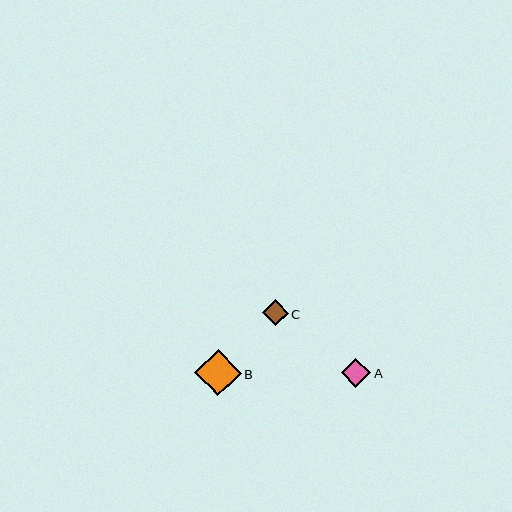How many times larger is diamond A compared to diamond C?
Diamond A is approximately 1.1 times the size of diamond C.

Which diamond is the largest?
Diamond B is the largest with a size of approximately 46 pixels.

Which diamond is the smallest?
Diamond C is the smallest with a size of approximately 26 pixels.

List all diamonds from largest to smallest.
From largest to smallest: B, A, C.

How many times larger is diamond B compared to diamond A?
Diamond B is approximately 1.6 times the size of diamond A.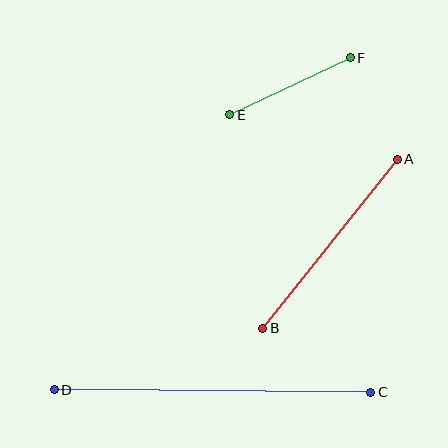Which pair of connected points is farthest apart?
Points C and D are farthest apart.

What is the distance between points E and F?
The distance is approximately 133 pixels.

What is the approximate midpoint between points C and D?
The midpoint is at approximately (212, 391) pixels.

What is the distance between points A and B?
The distance is approximately 216 pixels.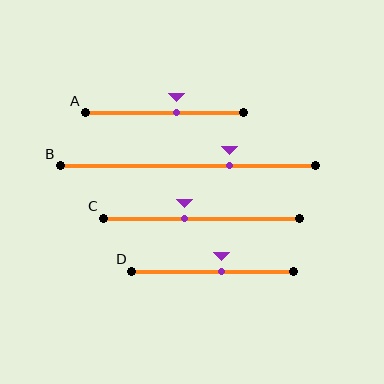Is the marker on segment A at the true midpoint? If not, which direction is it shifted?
No, the marker on segment A is shifted to the right by about 7% of the segment length.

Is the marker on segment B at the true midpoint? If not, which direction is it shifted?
No, the marker on segment B is shifted to the right by about 16% of the segment length.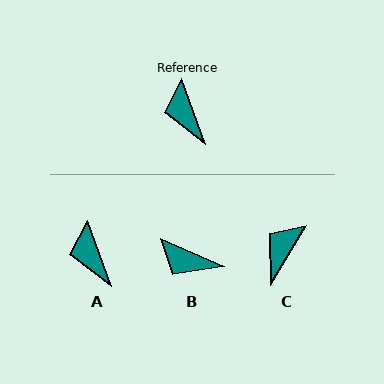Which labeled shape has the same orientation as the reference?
A.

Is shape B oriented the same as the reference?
No, it is off by about 46 degrees.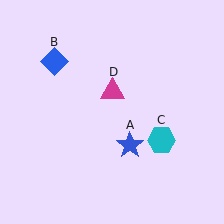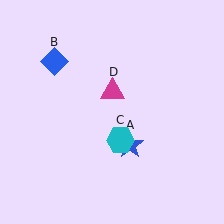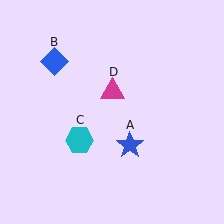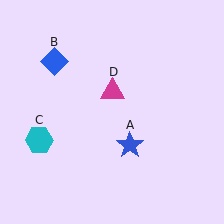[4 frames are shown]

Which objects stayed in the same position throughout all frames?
Blue star (object A) and blue diamond (object B) and magenta triangle (object D) remained stationary.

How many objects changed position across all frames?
1 object changed position: cyan hexagon (object C).